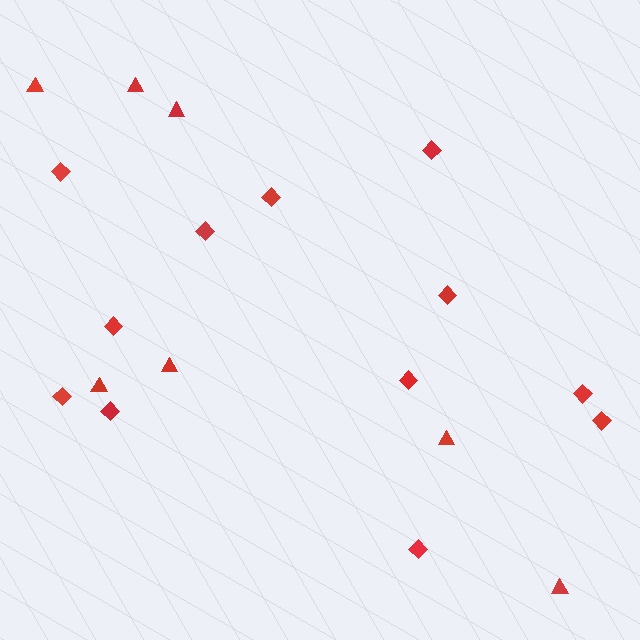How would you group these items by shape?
There are 2 groups: one group of triangles (7) and one group of diamonds (12).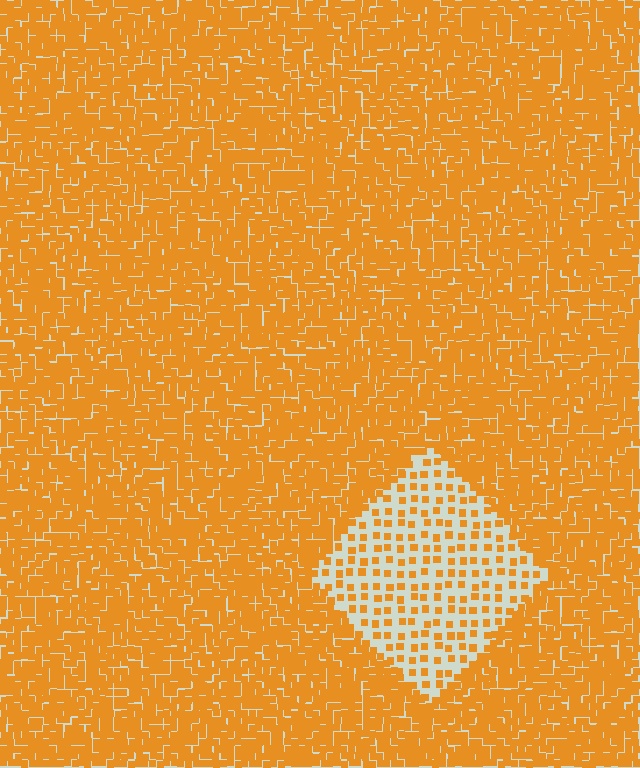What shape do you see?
I see a diamond.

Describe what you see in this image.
The image contains small orange elements arranged at two different densities. A diamond-shaped region is visible where the elements are less densely packed than the surrounding area.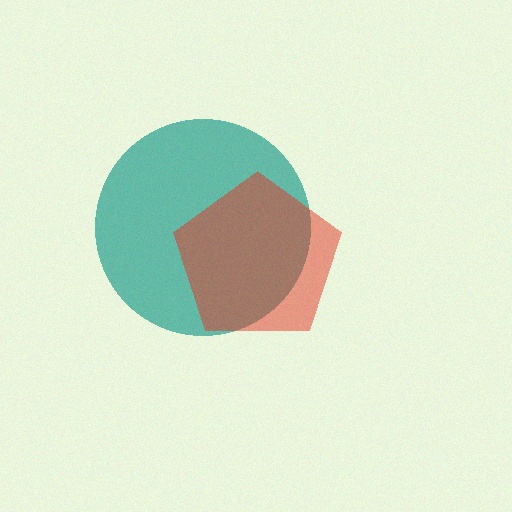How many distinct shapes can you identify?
There are 2 distinct shapes: a teal circle, a red pentagon.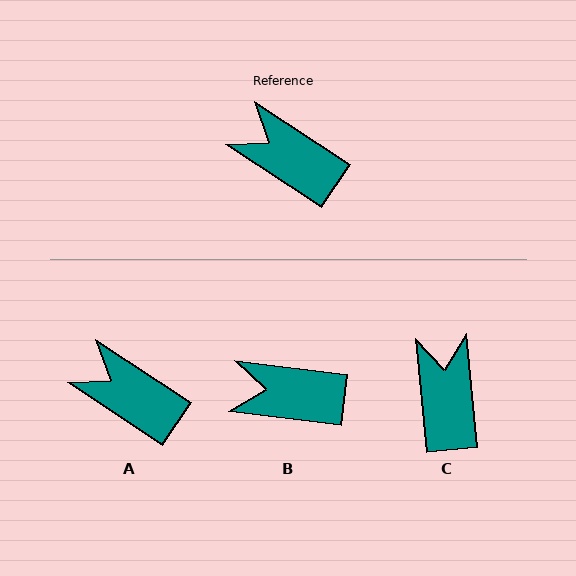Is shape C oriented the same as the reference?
No, it is off by about 51 degrees.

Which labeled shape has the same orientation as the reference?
A.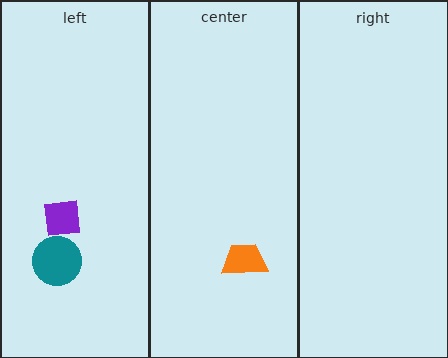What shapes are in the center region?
The orange trapezoid.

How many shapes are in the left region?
2.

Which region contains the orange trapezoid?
The center region.